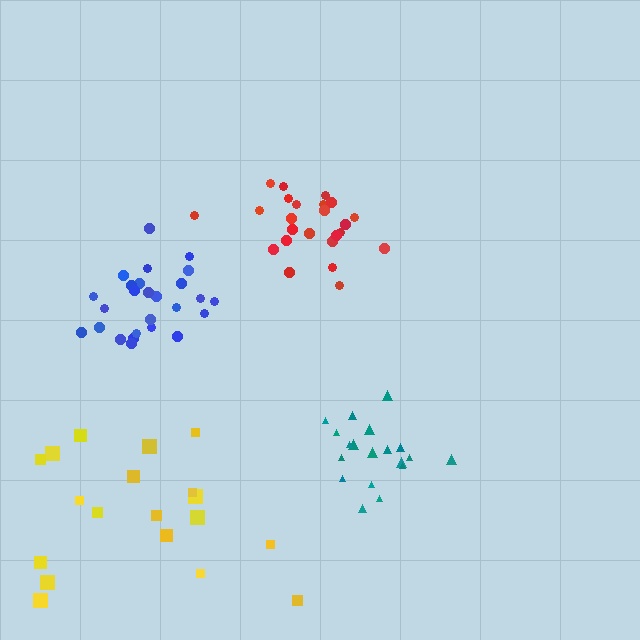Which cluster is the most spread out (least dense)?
Yellow.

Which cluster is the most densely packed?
Red.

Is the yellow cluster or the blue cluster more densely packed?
Blue.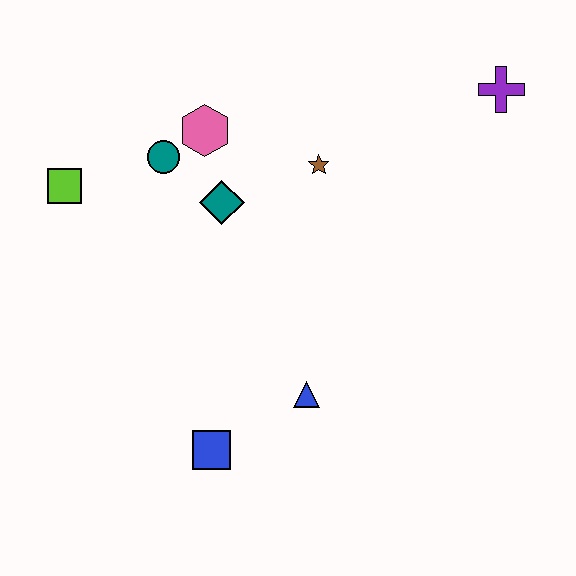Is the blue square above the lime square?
No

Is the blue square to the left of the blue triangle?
Yes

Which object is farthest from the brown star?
The blue square is farthest from the brown star.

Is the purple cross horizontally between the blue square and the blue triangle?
No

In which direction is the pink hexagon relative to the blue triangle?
The pink hexagon is above the blue triangle.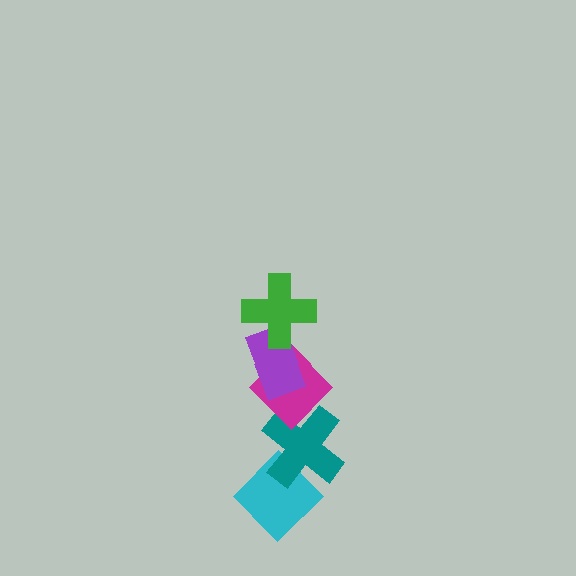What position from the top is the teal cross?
The teal cross is 4th from the top.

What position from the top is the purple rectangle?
The purple rectangle is 2nd from the top.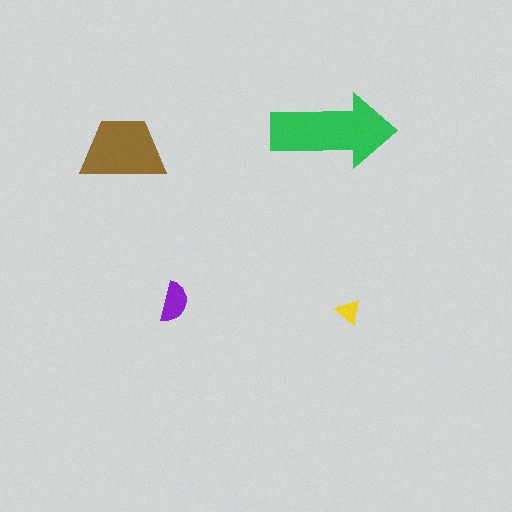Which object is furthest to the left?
The brown trapezoid is leftmost.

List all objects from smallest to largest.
The yellow triangle, the purple semicircle, the brown trapezoid, the green arrow.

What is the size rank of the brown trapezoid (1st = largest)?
2nd.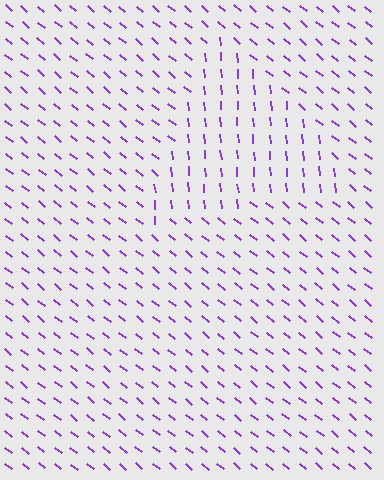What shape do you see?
I see a triangle.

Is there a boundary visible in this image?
Yes, there is a texture boundary formed by a change in line orientation.